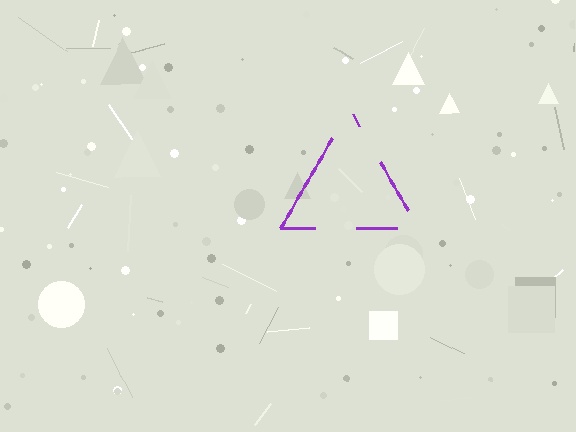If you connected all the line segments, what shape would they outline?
They would outline a triangle.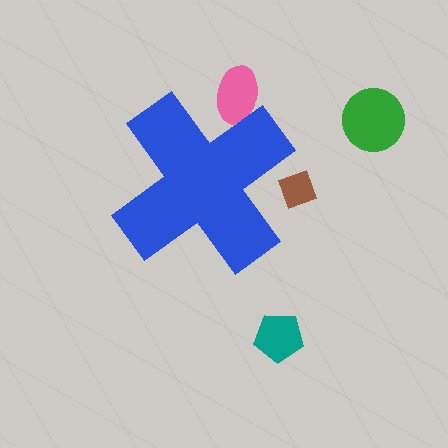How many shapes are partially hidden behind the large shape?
2 shapes are partially hidden.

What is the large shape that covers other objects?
A blue cross.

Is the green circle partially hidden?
No, the green circle is fully visible.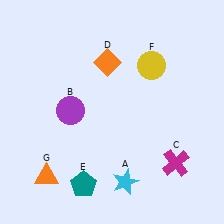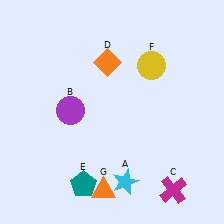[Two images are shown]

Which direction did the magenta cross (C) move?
The magenta cross (C) moved down.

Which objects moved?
The objects that moved are: the magenta cross (C), the orange triangle (G).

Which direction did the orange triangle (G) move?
The orange triangle (G) moved right.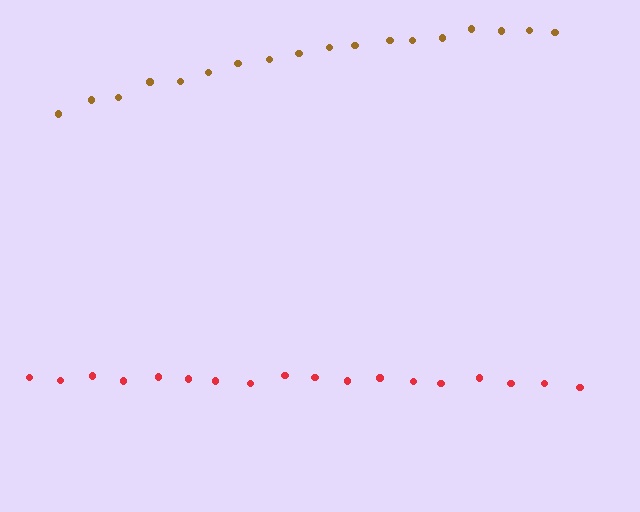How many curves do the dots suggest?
There are 2 distinct paths.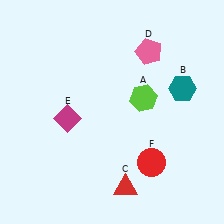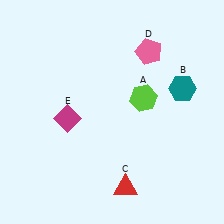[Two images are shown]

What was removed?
The red circle (F) was removed in Image 2.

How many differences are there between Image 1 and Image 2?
There is 1 difference between the two images.